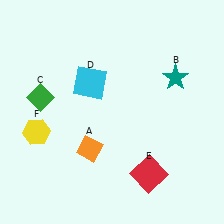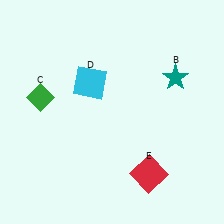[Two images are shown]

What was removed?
The orange diamond (A), the yellow hexagon (F) were removed in Image 2.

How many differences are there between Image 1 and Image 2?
There are 2 differences between the two images.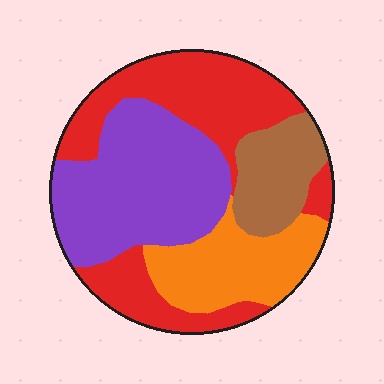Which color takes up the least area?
Brown, at roughly 15%.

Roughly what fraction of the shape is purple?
Purple takes up about one third (1/3) of the shape.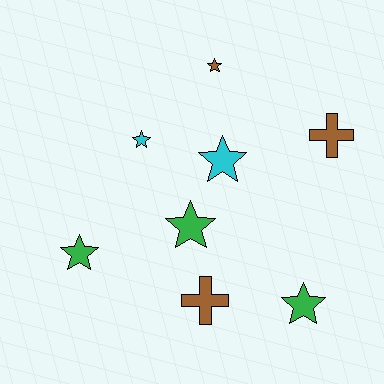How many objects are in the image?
There are 8 objects.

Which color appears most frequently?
Green, with 3 objects.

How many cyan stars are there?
There are 2 cyan stars.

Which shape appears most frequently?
Star, with 6 objects.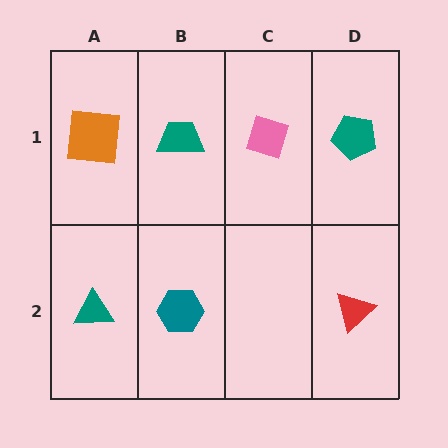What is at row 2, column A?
A teal triangle.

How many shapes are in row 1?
4 shapes.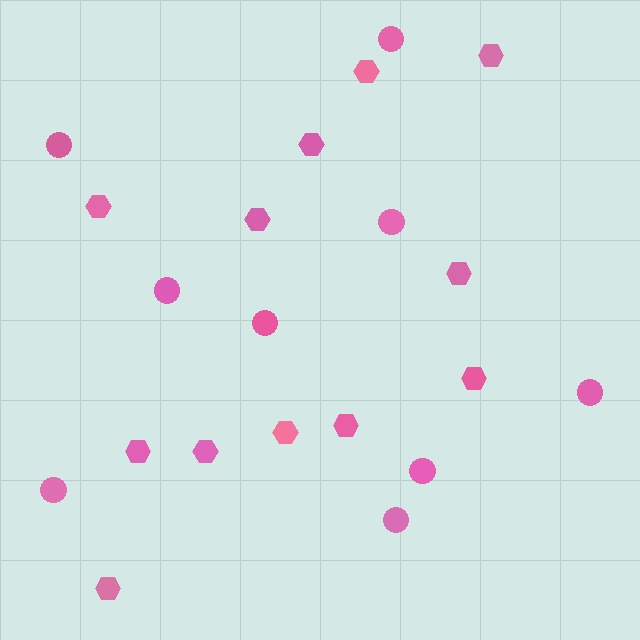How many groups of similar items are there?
There are 2 groups: one group of circles (9) and one group of hexagons (12).